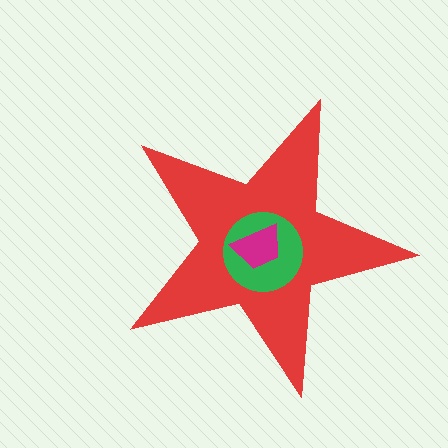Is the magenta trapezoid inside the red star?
Yes.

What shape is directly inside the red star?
The green circle.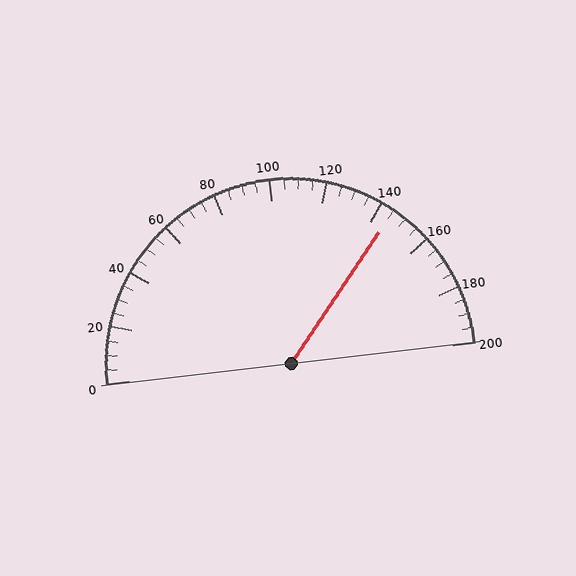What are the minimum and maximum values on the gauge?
The gauge ranges from 0 to 200.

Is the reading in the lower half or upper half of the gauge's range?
The reading is in the upper half of the range (0 to 200).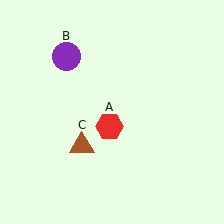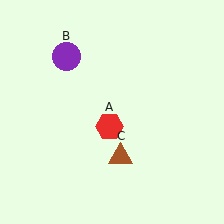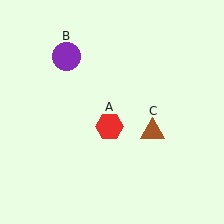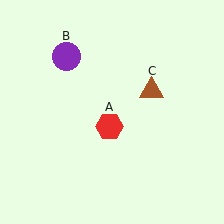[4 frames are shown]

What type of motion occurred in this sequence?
The brown triangle (object C) rotated counterclockwise around the center of the scene.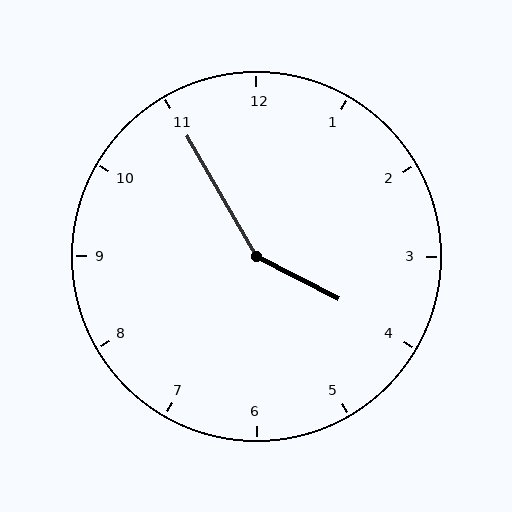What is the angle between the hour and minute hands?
Approximately 148 degrees.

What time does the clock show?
3:55.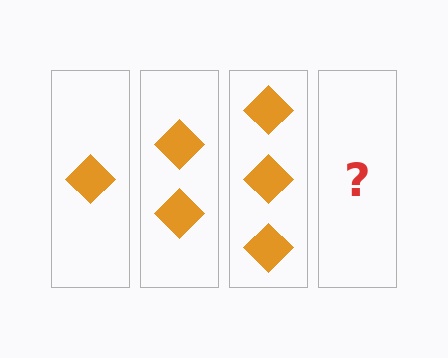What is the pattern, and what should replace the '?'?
The pattern is that each step adds one more diamond. The '?' should be 4 diamonds.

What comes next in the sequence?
The next element should be 4 diamonds.